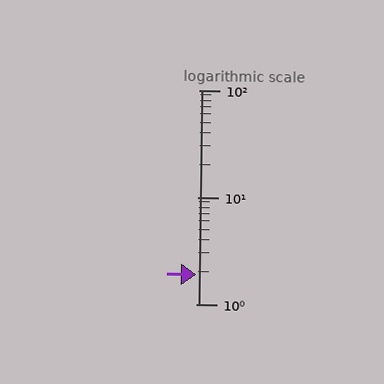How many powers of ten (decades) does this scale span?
The scale spans 2 decades, from 1 to 100.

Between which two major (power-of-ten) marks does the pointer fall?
The pointer is between 1 and 10.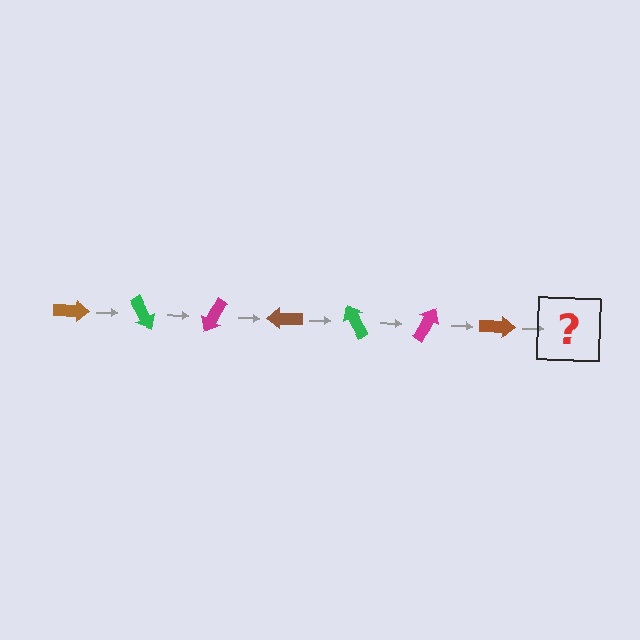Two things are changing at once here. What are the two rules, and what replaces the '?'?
The two rules are that it rotates 60 degrees each step and the color cycles through brown, green, and magenta. The '?' should be a green arrow, rotated 420 degrees from the start.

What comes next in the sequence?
The next element should be a green arrow, rotated 420 degrees from the start.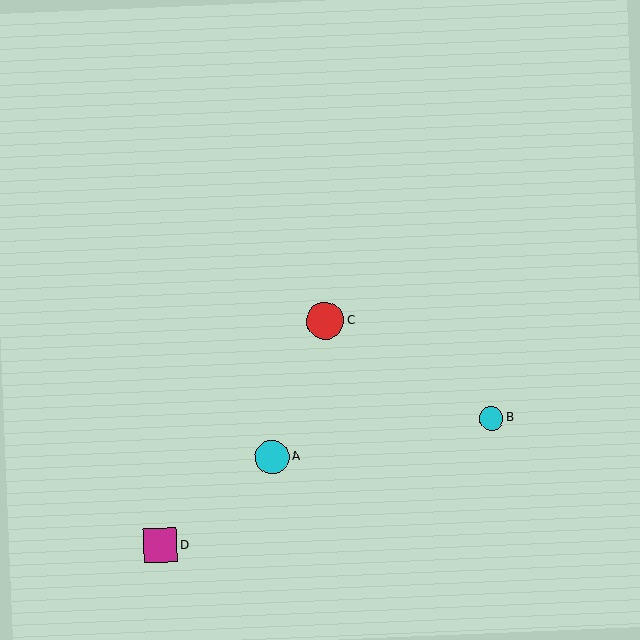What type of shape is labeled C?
Shape C is a red circle.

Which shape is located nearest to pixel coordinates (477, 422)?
The cyan circle (labeled B) at (491, 418) is nearest to that location.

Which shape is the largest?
The red circle (labeled C) is the largest.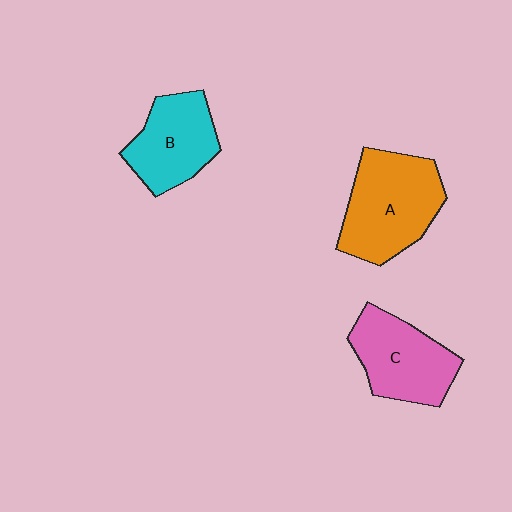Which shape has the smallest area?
Shape B (cyan).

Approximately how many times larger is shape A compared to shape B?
Approximately 1.3 times.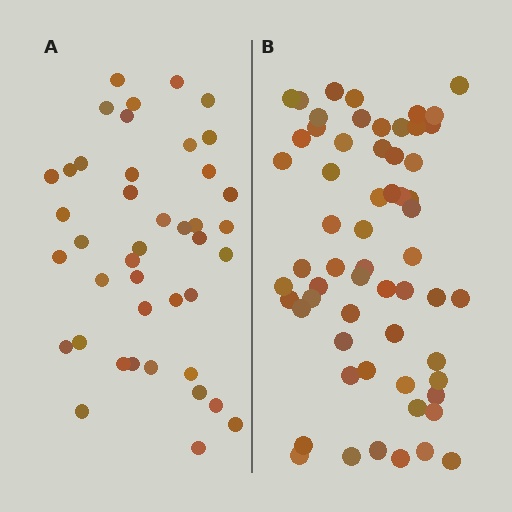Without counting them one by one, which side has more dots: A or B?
Region B (the right region) has more dots.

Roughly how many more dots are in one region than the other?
Region B has approximately 20 more dots than region A.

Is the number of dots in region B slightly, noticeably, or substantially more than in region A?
Region B has noticeably more, but not dramatically so. The ratio is roughly 1.4 to 1.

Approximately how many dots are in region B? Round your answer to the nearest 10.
About 60 dots.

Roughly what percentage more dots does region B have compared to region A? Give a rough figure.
About 45% more.